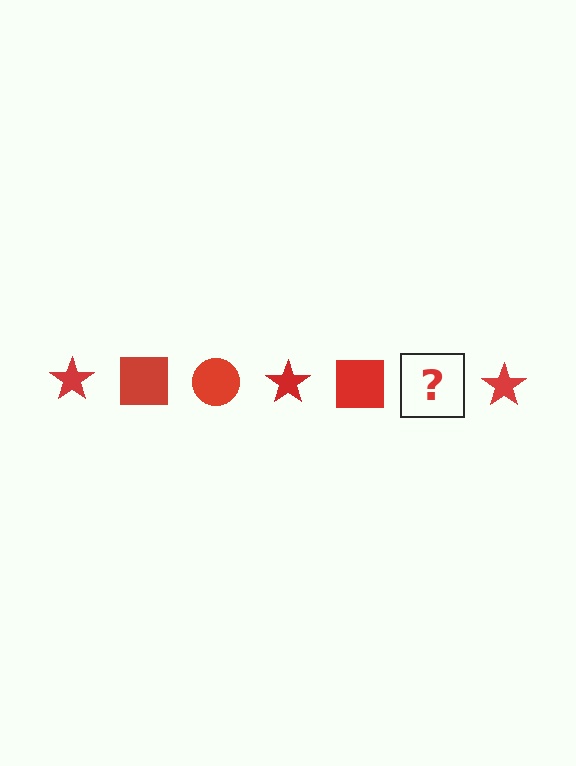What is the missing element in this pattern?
The missing element is a red circle.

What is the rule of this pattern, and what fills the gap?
The rule is that the pattern cycles through star, square, circle shapes in red. The gap should be filled with a red circle.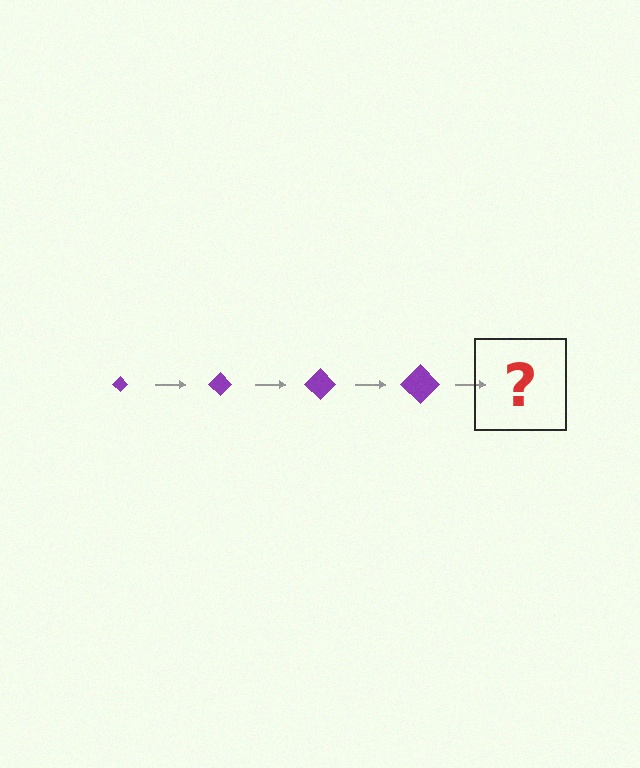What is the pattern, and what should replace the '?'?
The pattern is that the diamond gets progressively larger each step. The '?' should be a purple diamond, larger than the previous one.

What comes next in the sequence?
The next element should be a purple diamond, larger than the previous one.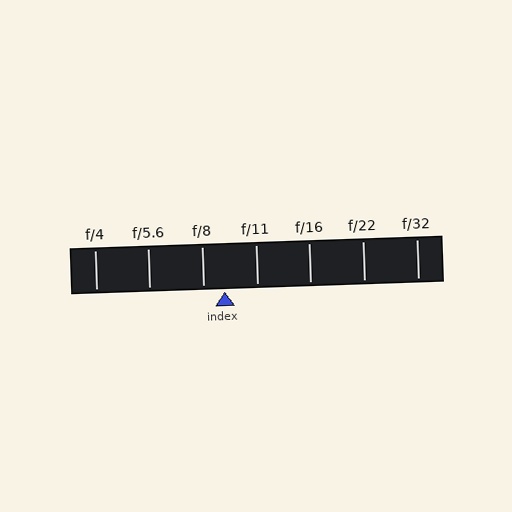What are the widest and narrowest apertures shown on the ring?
The widest aperture shown is f/4 and the narrowest is f/32.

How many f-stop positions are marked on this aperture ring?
There are 7 f-stop positions marked.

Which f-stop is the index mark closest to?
The index mark is closest to f/8.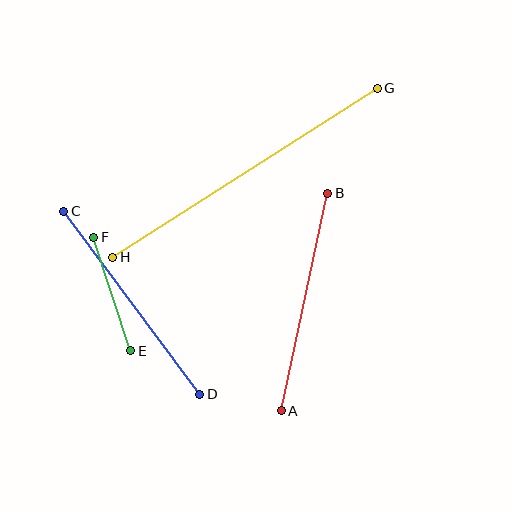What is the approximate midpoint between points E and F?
The midpoint is at approximately (112, 294) pixels.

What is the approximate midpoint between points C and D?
The midpoint is at approximately (132, 303) pixels.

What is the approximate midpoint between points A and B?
The midpoint is at approximately (304, 302) pixels.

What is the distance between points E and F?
The distance is approximately 119 pixels.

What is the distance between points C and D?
The distance is approximately 228 pixels.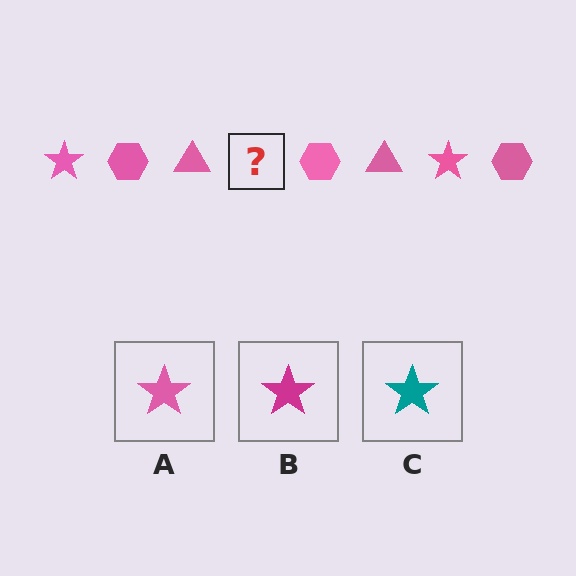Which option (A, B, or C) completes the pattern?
A.